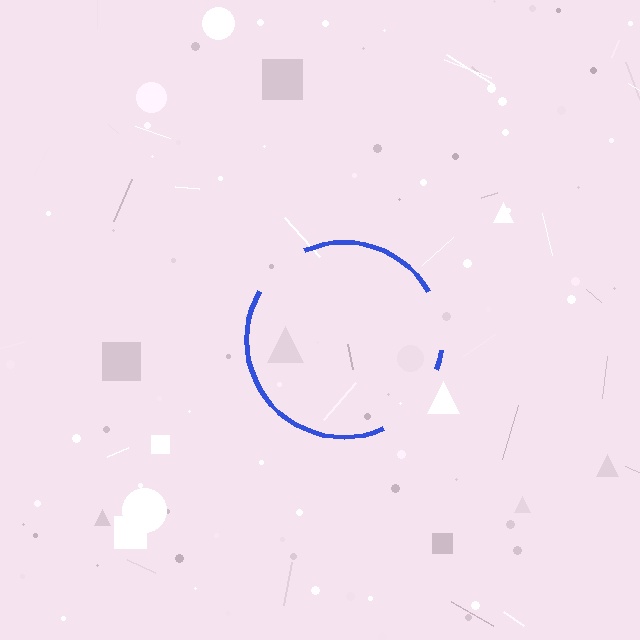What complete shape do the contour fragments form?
The contour fragments form a circle.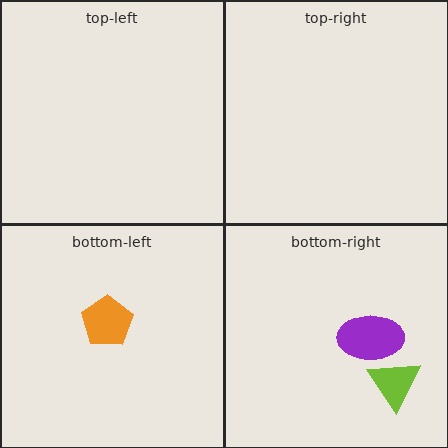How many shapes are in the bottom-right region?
2.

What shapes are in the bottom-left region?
The orange pentagon.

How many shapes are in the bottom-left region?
1.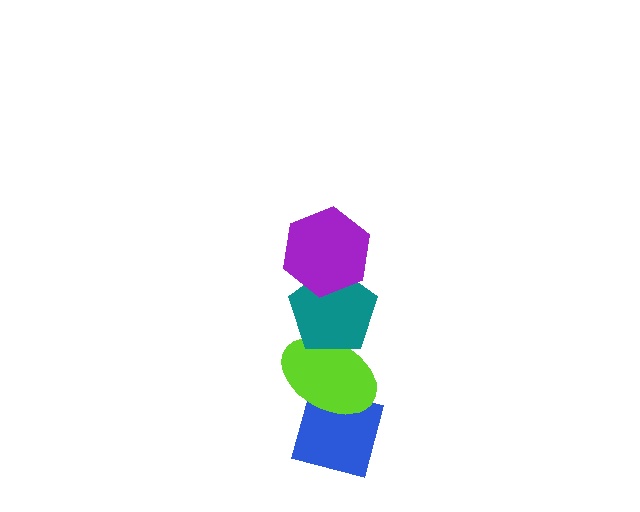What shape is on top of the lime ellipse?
The teal pentagon is on top of the lime ellipse.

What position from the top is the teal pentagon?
The teal pentagon is 2nd from the top.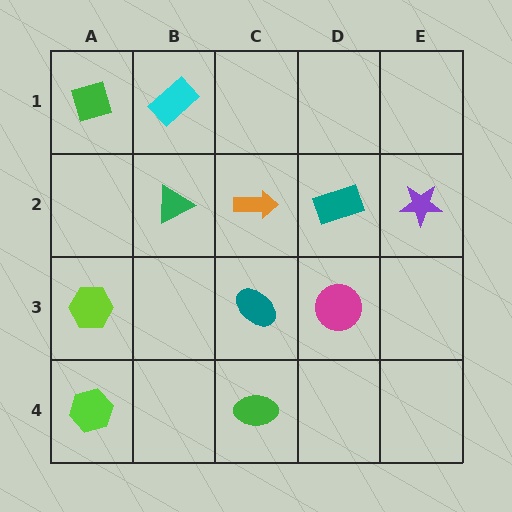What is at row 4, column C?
A green ellipse.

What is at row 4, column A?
A lime hexagon.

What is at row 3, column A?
A lime hexagon.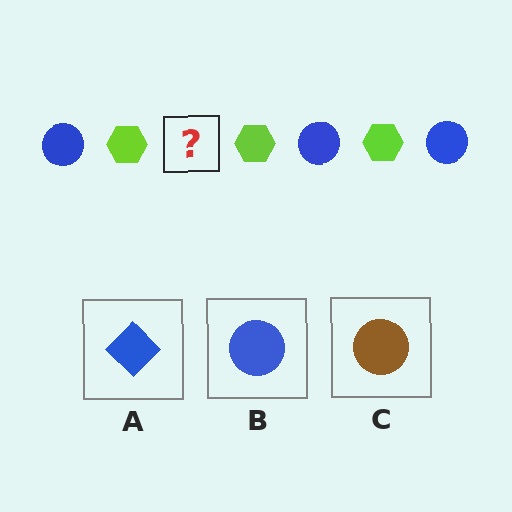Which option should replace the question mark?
Option B.